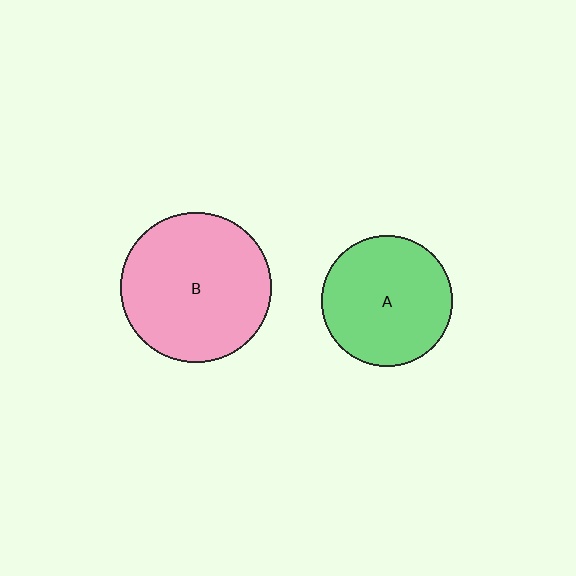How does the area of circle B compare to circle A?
Approximately 1.3 times.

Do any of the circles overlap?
No, none of the circles overlap.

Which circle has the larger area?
Circle B (pink).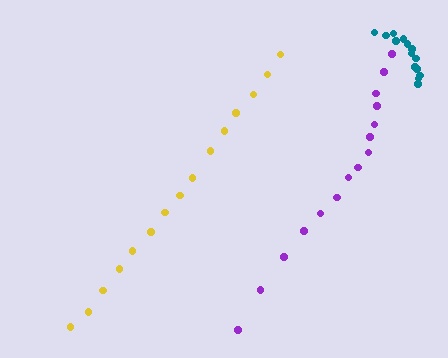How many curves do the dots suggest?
There are 3 distinct paths.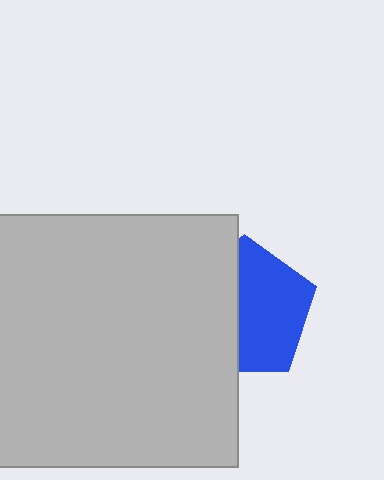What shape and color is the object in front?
The object in front is a light gray square.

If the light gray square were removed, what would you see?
You would see the complete blue pentagon.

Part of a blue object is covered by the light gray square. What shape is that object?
It is a pentagon.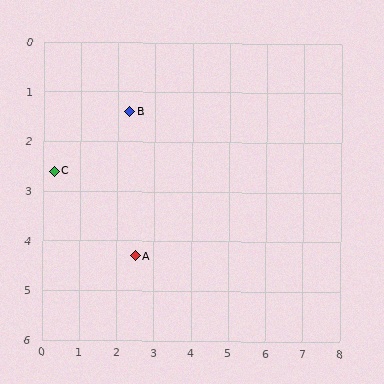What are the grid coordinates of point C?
Point C is at approximately (0.3, 2.6).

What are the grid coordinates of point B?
Point B is at approximately (2.3, 1.4).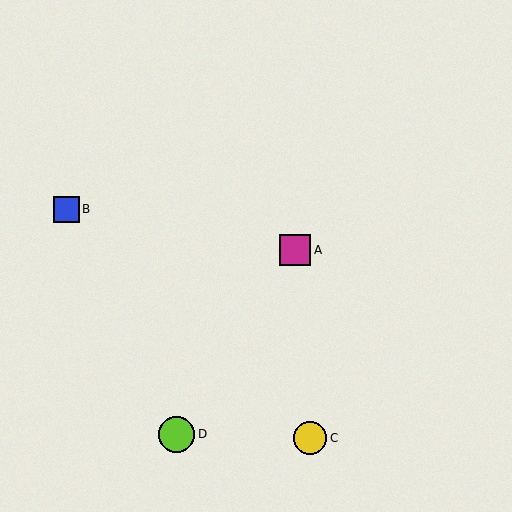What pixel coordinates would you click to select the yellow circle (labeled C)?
Click at (310, 438) to select the yellow circle C.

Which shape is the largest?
The lime circle (labeled D) is the largest.